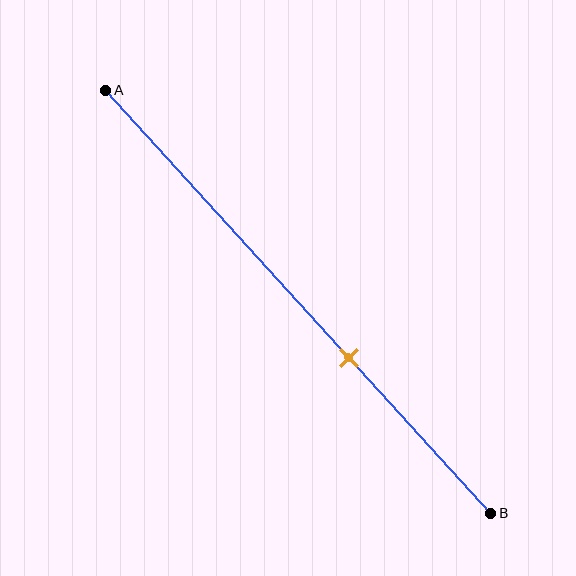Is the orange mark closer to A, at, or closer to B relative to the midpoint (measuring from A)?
The orange mark is closer to point B than the midpoint of segment AB.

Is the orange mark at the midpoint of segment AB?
No, the mark is at about 65% from A, not at the 50% midpoint.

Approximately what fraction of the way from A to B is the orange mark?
The orange mark is approximately 65% of the way from A to B.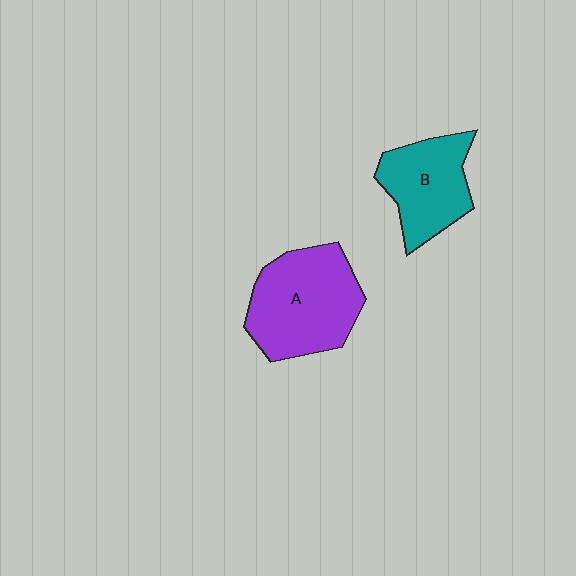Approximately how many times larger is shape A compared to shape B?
Approximately 1.4 times.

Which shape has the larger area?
Shape A (purple).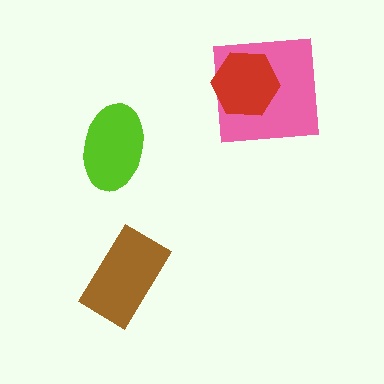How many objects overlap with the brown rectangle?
0 objects overlap with the brown rectangle.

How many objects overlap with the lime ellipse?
0 objects overlap with the lime ellipse.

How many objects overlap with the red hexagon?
1 object overlaps with the red hexagon.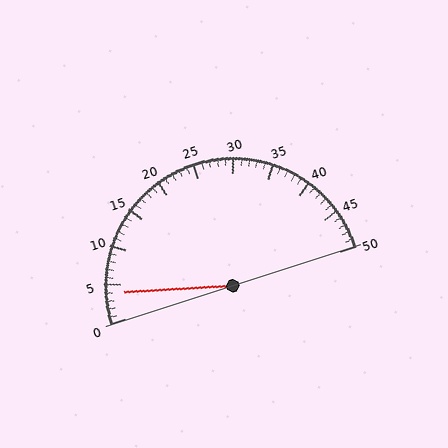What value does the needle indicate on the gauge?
The needle indicates approximately 4.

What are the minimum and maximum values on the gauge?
The gauge ranges from 0 to 50.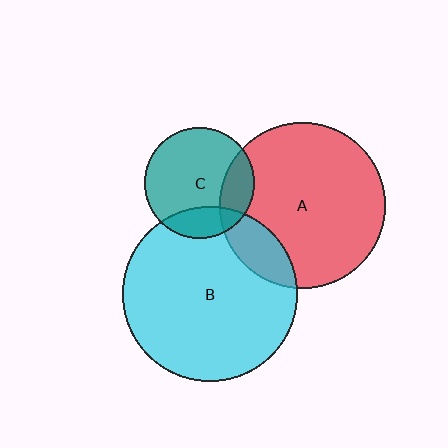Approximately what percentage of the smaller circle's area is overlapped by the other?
Approximately 20%.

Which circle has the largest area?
Circle B (cyan).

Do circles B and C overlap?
Yes.